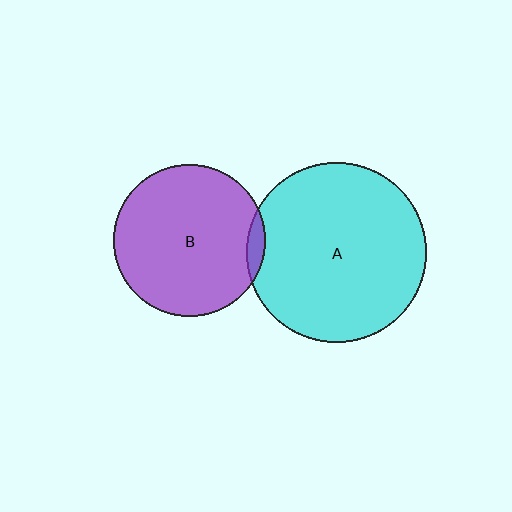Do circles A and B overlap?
Yes.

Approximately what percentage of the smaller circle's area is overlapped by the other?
Approximately 5%.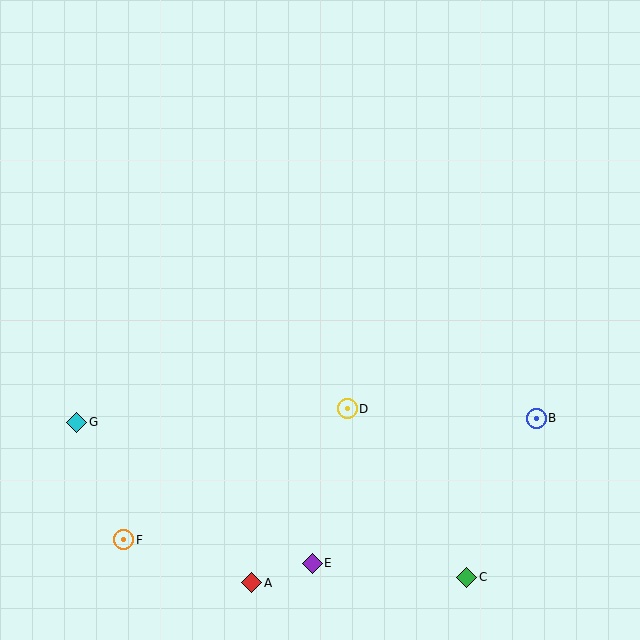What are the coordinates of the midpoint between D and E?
The midpoint between D and E is at (330, 486).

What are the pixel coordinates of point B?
Point B is at (536, 418).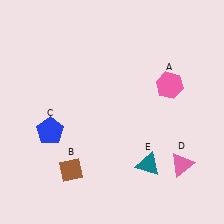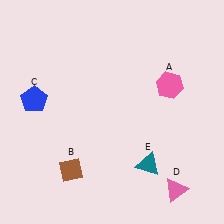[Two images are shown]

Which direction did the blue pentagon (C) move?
The blue pentagon (C) moved up.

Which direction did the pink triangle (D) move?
The pink triangle (D) moved down.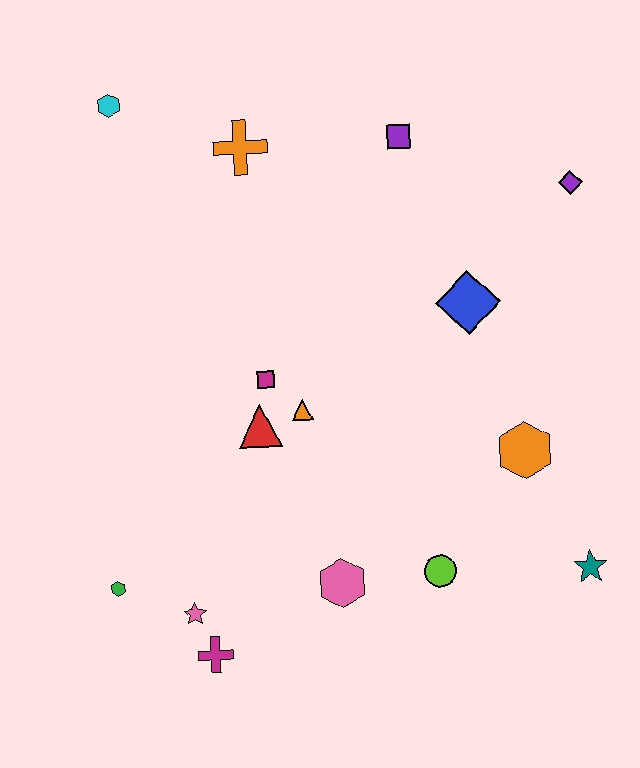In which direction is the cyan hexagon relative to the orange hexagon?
The cyan hexagon is to the left of the orange hexagon.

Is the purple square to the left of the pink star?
No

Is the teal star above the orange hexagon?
No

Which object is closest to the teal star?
The orange hexagon is closest to the teal star.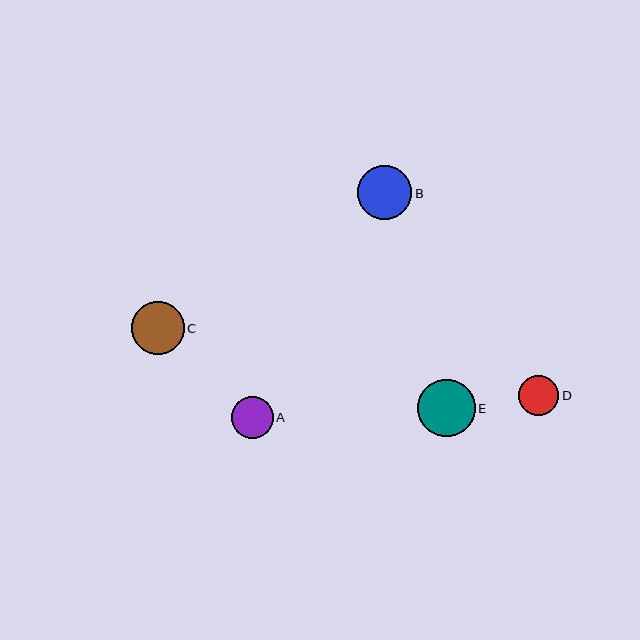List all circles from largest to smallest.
From largest to smallest: E, B, C, A, D.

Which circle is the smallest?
Circle D is the smallest with a size of approximately 40 pixels.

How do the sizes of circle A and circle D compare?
Circle A and circle D are approximately the same size.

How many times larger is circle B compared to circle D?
Circle B is approximately 1.3 times the size of circle D.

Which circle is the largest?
Circle E is the largest with a size of approximately 57 pixels.